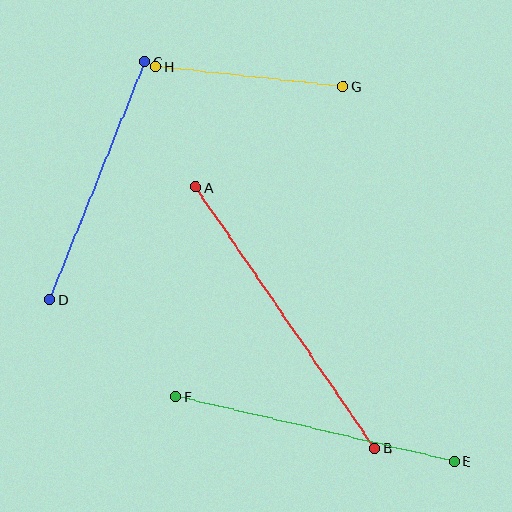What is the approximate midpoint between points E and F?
The midpoint is at approximately (315, 429) pixels.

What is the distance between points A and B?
The distance is approximately 317 pixels.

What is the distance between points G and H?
The distance is approximately 189 pixels.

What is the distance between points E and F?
The distance is approximately 285 pixels.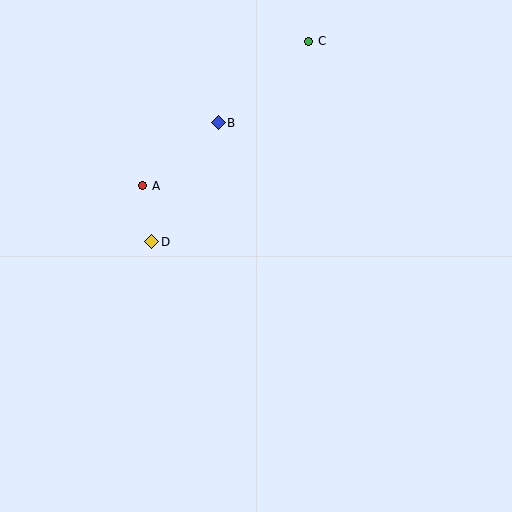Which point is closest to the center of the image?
Point D at (151, 242) is closest to the center.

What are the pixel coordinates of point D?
Point D is at (151, 242).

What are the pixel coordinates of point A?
Point A is at (143, 186).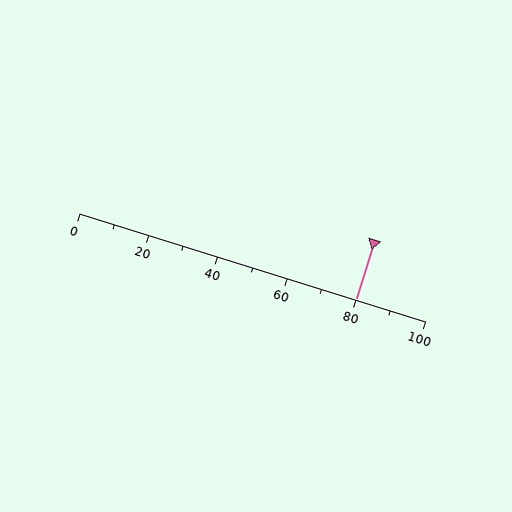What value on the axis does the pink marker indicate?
The marker indicates approximately 80.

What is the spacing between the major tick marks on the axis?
The major ticks are spaced 20 apart.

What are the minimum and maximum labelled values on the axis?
The axis runs from 0 to 100.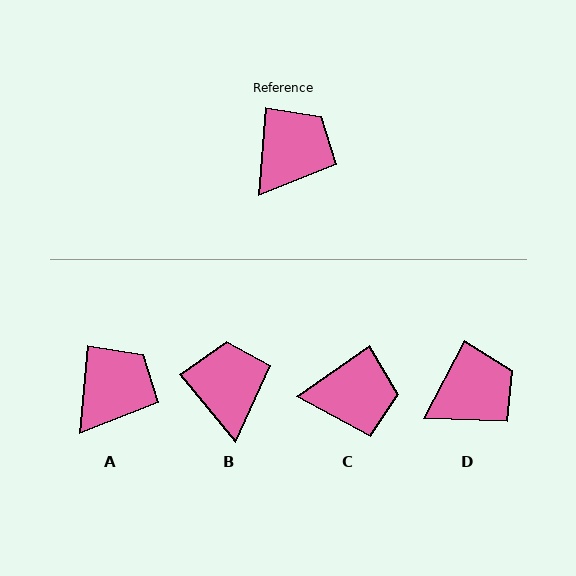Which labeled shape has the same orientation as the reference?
A.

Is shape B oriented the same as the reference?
No, it is off by about 44 degrees.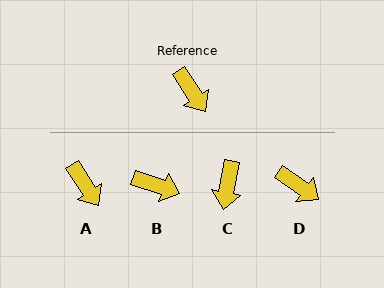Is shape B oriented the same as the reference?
No, it is off by about 38 degrees.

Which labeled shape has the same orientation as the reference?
A.